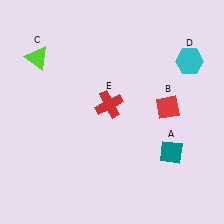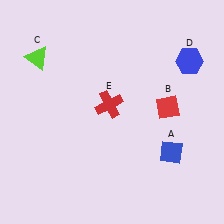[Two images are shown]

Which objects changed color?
A changed from teal to blue. D changed from cyan to blue.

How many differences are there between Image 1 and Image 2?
There are 2 differences between the two images.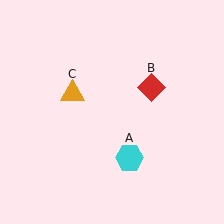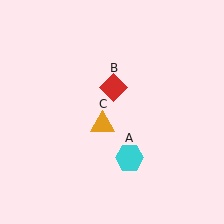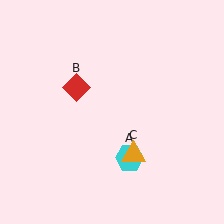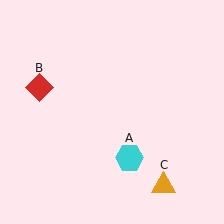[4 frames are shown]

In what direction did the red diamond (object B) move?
The red diamond (object B) moved left.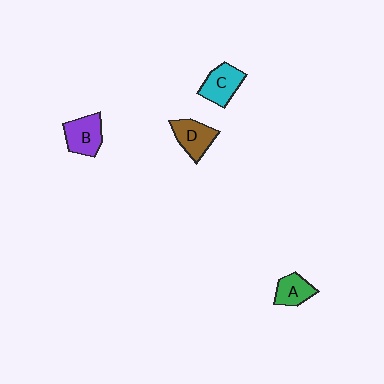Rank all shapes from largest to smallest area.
From largest to smallest: B (purple), D (brown), C (cyan), A (green).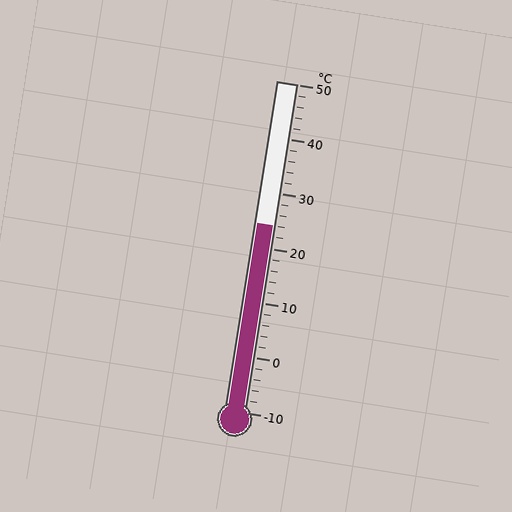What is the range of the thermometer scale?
The thermometer scale ranges from -10°C to 50°C.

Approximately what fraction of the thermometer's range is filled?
The thermometer is filled to approximately 55% of its range.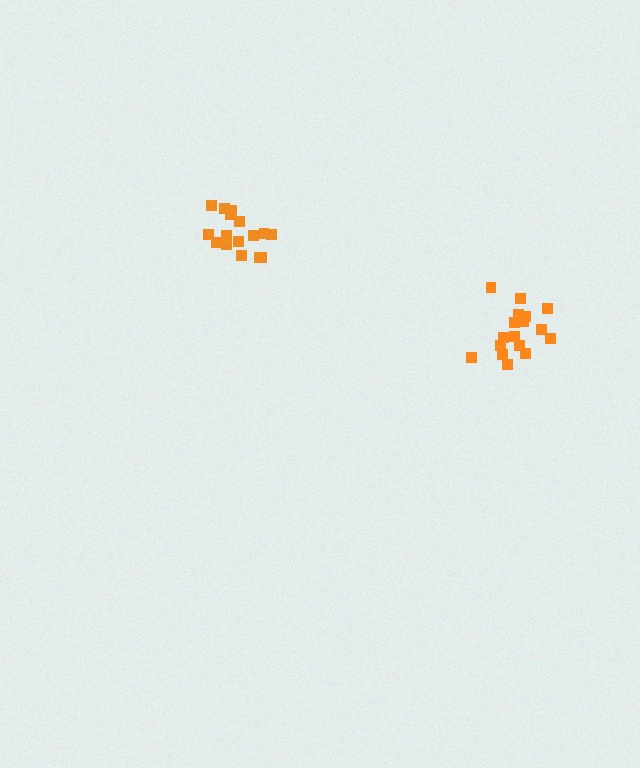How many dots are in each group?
Group 1: 16 dots, Group 2: 17 dots (33 total).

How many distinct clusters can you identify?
There are 2 distinct clusters.